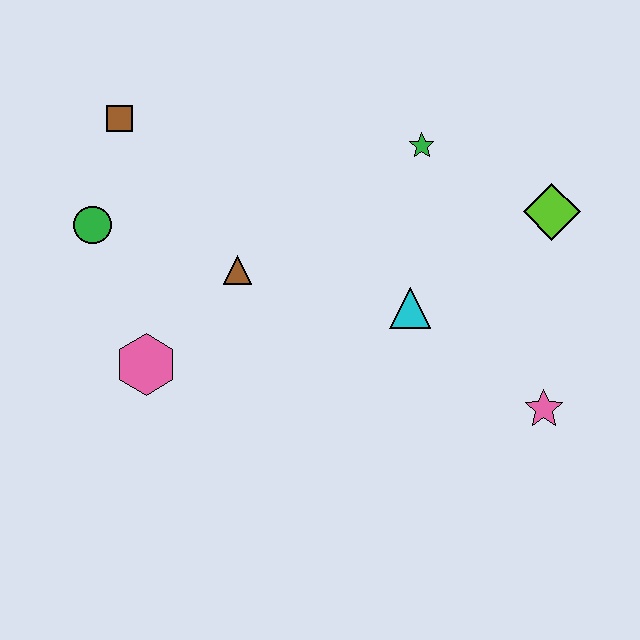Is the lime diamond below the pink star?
No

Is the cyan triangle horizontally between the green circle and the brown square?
No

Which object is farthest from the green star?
The pink hexagon is farthest from the green star.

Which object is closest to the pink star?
The cyan triangle is closest to the pink star.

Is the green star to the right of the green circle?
Yes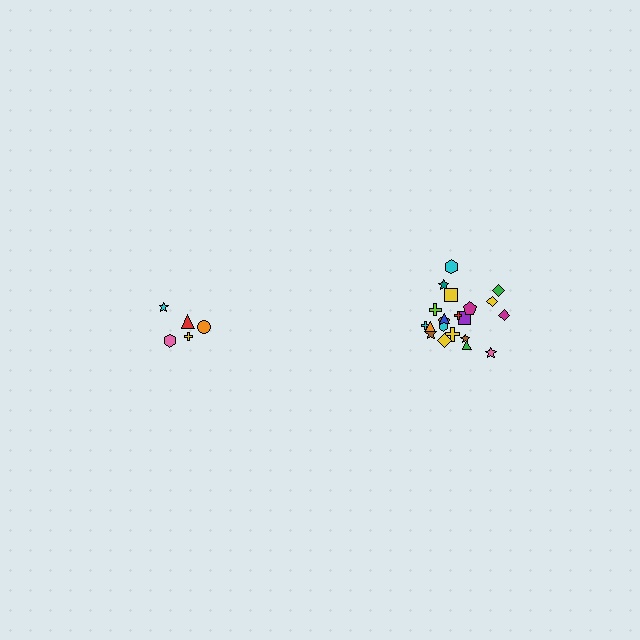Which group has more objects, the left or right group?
The right group.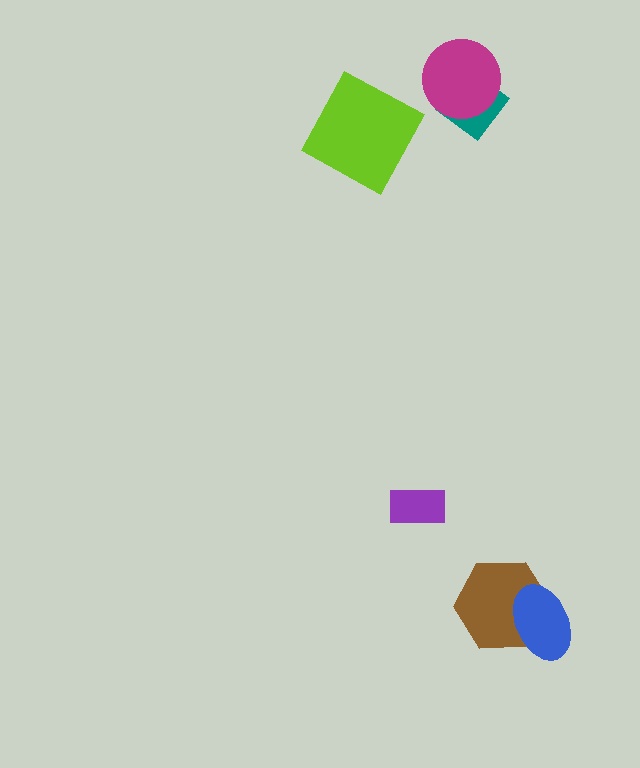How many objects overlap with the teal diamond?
1 object overlaps with the teal diamond.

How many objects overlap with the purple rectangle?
0 objects overlap with the purple rectangle.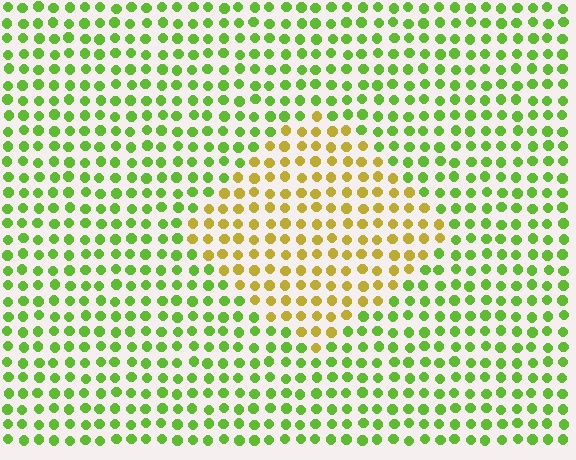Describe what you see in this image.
The image is filled with small lime elements in a uniform arrangement. A diamond-shaped region is visible where the elements are tinted to a slightly different hue, forming a subtle color boundary.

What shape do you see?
I see a diamond.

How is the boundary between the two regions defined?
The boundary is defined purely by a slight shift in hue (about 48 degrees). Spacing, size, and orientation are identical on both sides.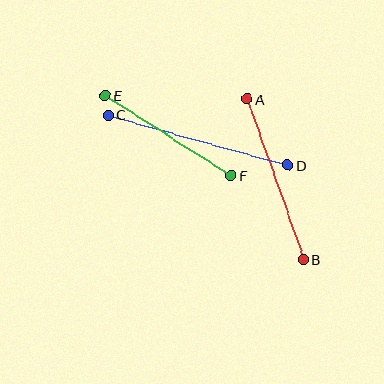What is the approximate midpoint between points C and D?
The midpoint is at approximately (198, 140) pixels.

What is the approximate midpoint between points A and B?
The midpoint is at approximately (275, 179) pixels.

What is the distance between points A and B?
The distance is approximately 170 pixels.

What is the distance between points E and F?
The distance is approximately 150 pixels.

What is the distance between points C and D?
The distance is approximately 186 pixels.